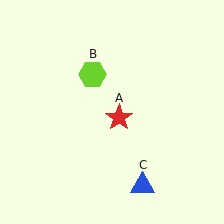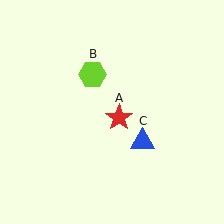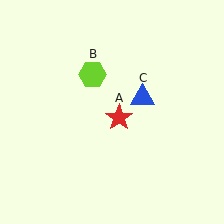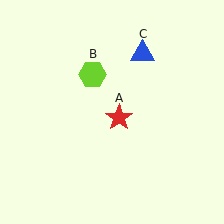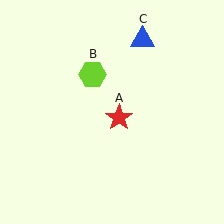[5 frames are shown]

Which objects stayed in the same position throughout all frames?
Red star (object A) and lime hexagon (object B) remained stationary.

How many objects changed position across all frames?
1 object changed position: blue triangle (object C).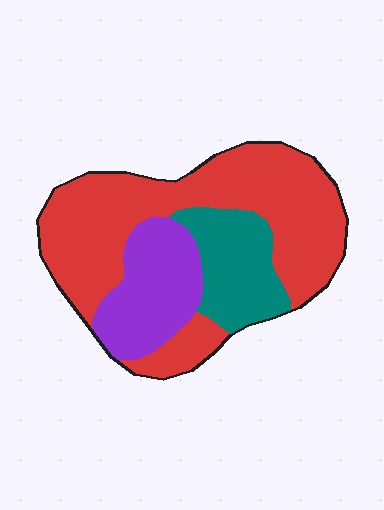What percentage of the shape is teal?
Teal takes up about one fifth (1/5) of the shape.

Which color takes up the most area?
Red, at roughly 60%.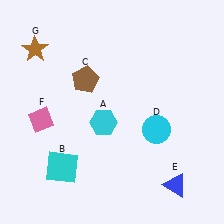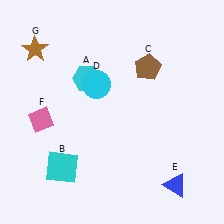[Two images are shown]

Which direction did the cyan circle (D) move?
The cyan circle (D) moved left.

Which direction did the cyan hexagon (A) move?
The cyan hexagon (A) moved up.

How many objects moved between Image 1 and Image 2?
3 objects moved between the two images.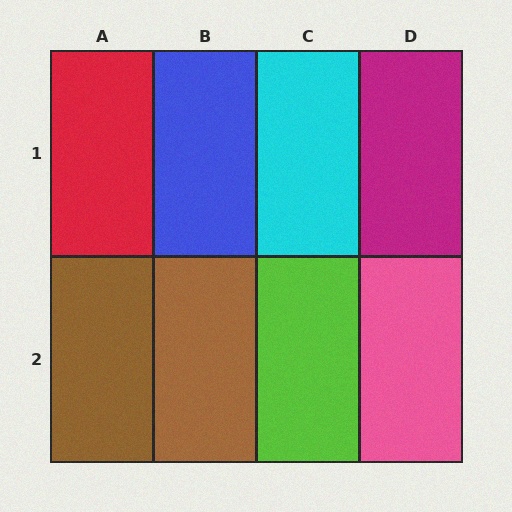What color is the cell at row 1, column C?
Cyan.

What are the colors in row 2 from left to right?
Brown, brown, lime, pink.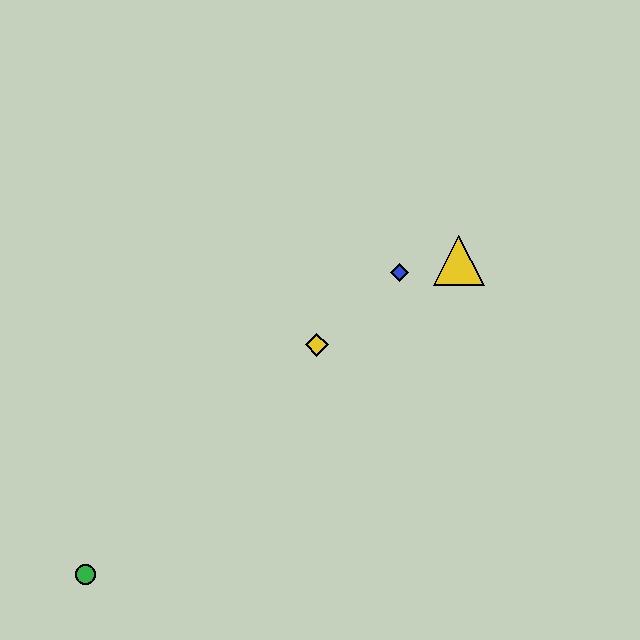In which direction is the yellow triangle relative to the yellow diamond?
The yellow triangle is to the right of the yellow diamond.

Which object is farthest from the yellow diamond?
The green circle is farthest from the yellow diamond.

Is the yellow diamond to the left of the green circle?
No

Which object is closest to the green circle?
The yellow diamond is closest to the green circle.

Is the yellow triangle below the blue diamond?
No